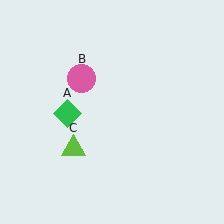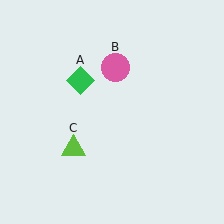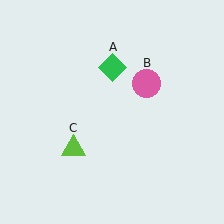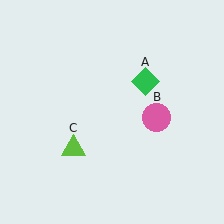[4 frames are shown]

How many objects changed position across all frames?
2 objects changed position: green diamond (object A), pink circle (object B).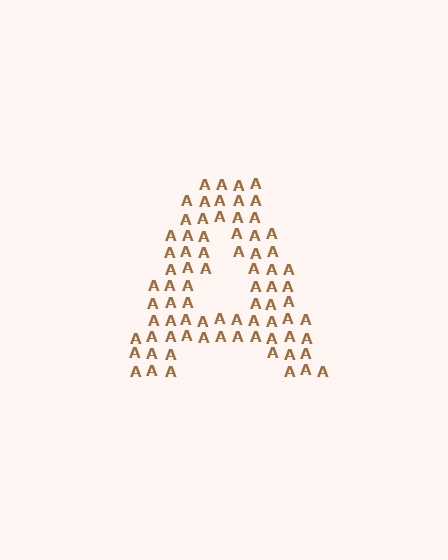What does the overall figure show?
The overall figure shows the letter A.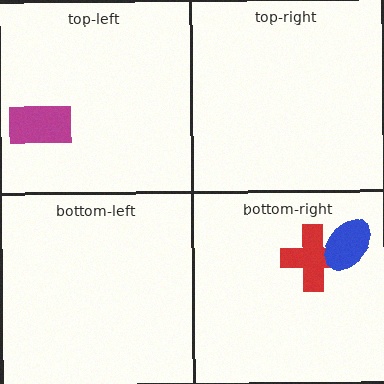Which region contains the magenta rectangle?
The top-left region.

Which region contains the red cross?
The bottom-right region.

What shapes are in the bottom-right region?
The red cross, the blue ellipse.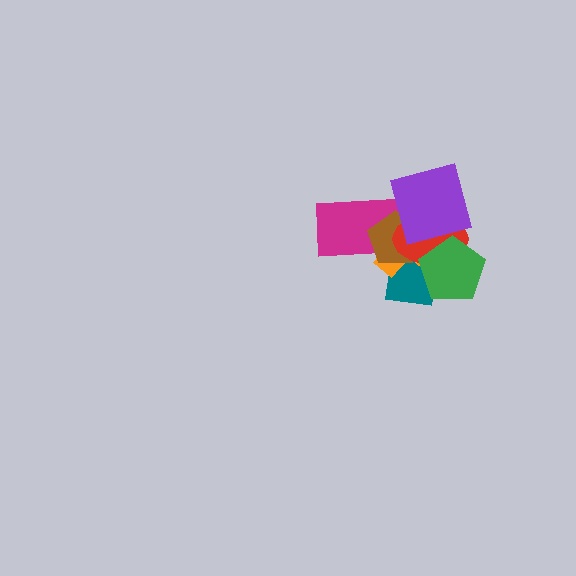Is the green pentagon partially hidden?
Yes, it is partially covered by another shape.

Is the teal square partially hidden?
Yes, it is partially covered by another shape.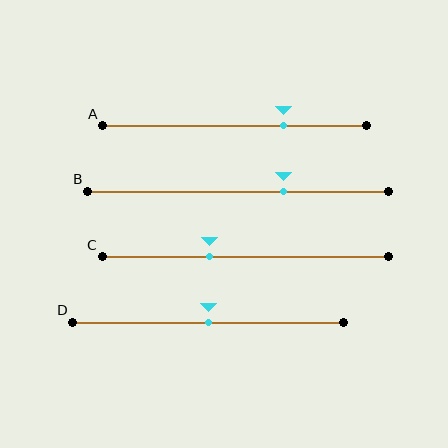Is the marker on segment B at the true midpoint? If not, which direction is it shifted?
No, the marker on segment B is shifted to the right by about 15% of the segment length.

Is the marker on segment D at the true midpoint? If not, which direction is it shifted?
Yes, the marker on segment D is at the true midpoint.